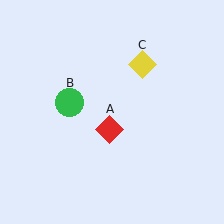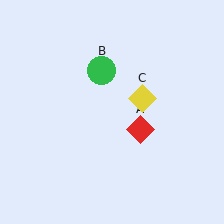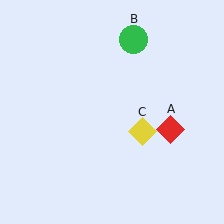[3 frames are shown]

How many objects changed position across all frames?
3 objects changed position: red diamond (object A), green circle (object B), yellow diamond (object C).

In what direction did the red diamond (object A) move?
The red diamond (object A) moved right.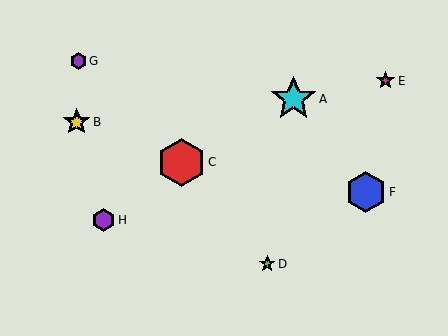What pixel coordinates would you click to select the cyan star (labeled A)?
Click at (293, 99) to select the cyan star A.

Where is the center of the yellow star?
The center of the yellow star is at (77, 122).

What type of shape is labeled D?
Shape D is a lime star.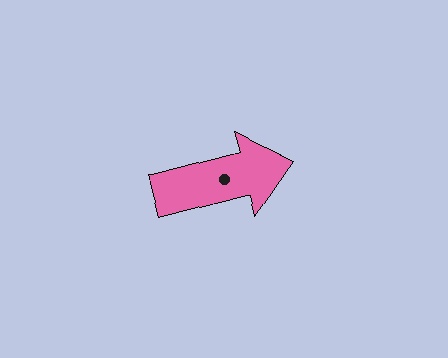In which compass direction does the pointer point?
East.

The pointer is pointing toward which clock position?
Roughly 3 o'clock.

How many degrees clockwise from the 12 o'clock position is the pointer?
Approximately 75 degrees.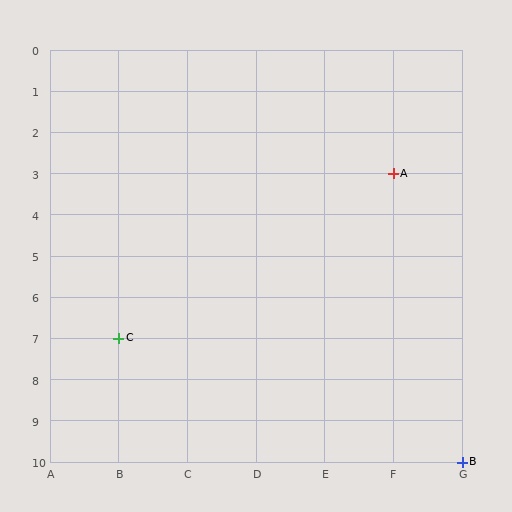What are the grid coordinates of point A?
Point A is at grid coordinates (F, 3).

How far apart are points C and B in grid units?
Points C and B are 5 columns and 3 rows apart (about 5.8 grid units diagonally).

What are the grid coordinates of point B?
Point B is at grid coordinates (G, 10).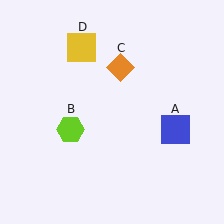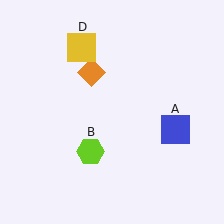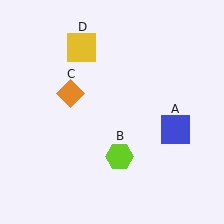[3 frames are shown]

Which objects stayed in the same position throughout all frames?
Blue square (object A) and yellow square (object D) remained stationary.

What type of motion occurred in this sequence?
The lime hexagon (object B), orange diamond (object C) rotated counterclockwise around the center of the scene.